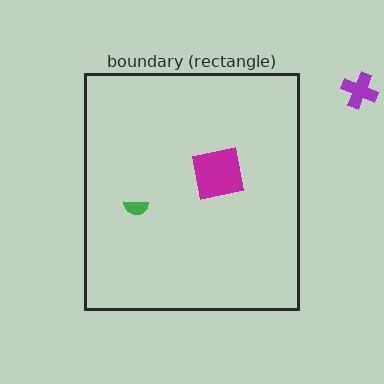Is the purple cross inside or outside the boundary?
Outside.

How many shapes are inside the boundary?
2 inside, 1 outside.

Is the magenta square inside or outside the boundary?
Inside.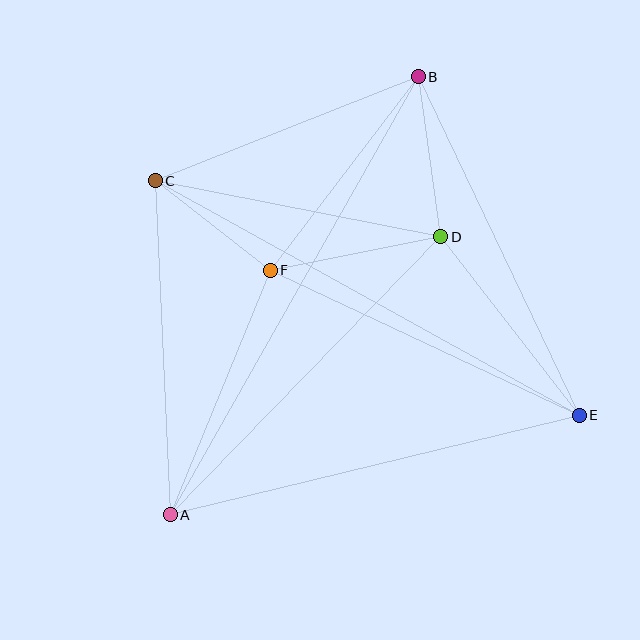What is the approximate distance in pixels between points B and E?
The distance between B and E is approximately 375 pixels.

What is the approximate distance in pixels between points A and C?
The distance between A and C is approximately 334 pixels.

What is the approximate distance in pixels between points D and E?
The distance between D and E is approximately 226 pixels.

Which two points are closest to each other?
Points C and F are closest to each other.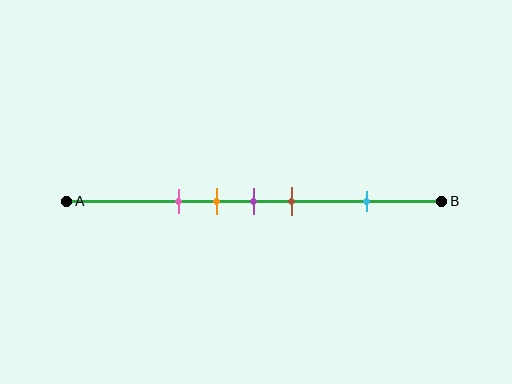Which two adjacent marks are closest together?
The orange and purple marks are the closest adjacent pair.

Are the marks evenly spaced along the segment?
No, the marks are not evenly spaced.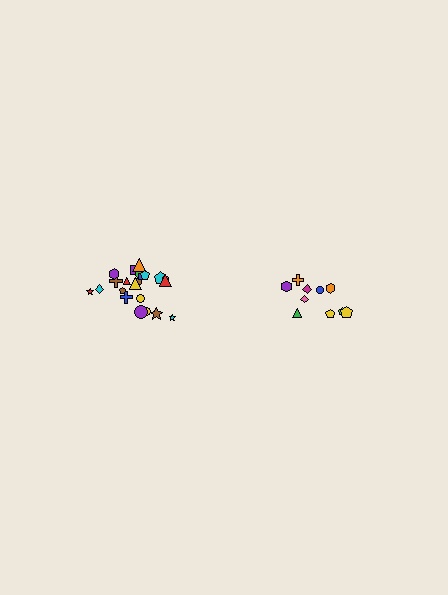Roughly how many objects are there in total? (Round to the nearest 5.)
Roughly 30 objects in total.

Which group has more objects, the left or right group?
The left group.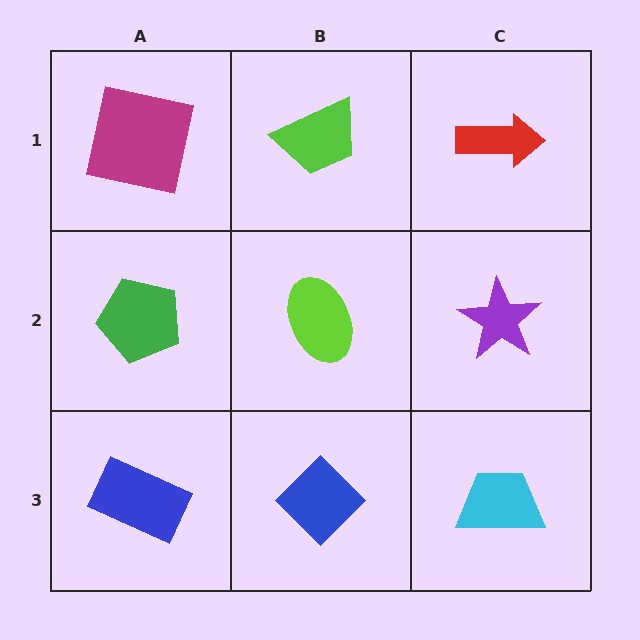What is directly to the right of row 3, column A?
A blue diamond.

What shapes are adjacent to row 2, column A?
A magenta square (row 1, column A), a blue rectangle (row 3, column A), a lime ellipse (row 2, column B).